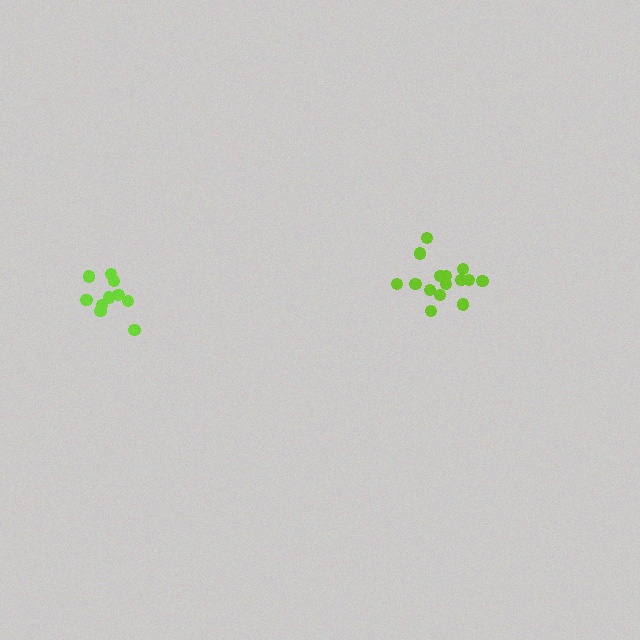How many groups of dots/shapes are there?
There are 2 groups.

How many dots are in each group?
Group 1: 15 dots, Group 2: 10 dots (25 total).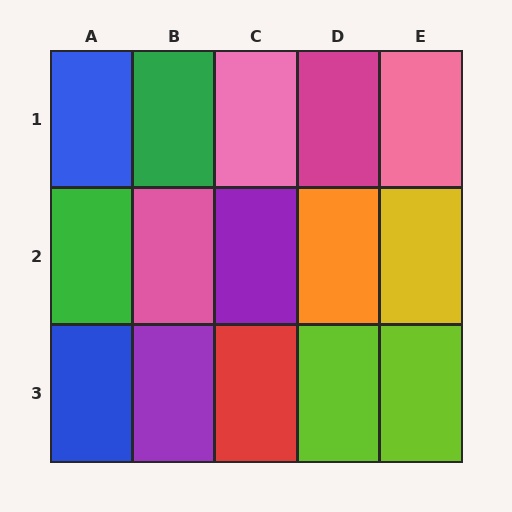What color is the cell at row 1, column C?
Pink.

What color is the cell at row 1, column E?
Pink.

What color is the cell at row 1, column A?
Blue.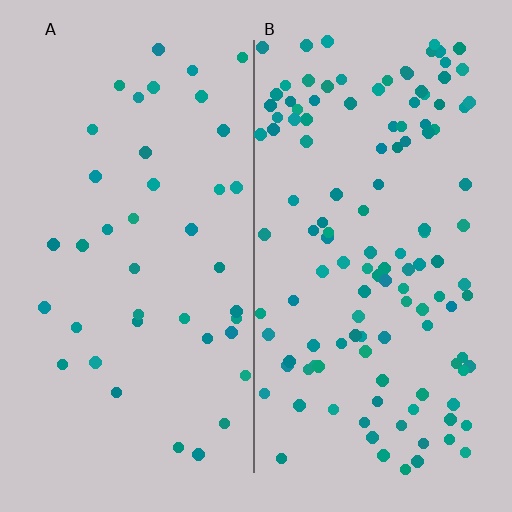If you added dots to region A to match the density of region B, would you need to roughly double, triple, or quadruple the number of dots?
Approximately triple.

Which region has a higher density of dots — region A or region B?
B (the right).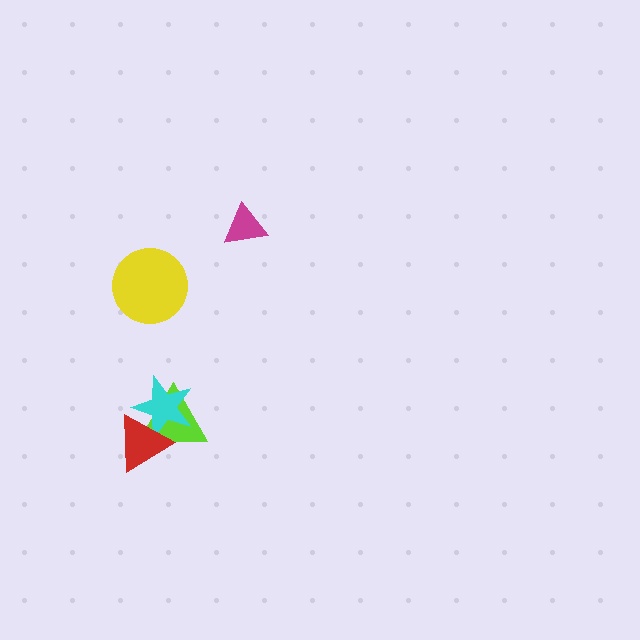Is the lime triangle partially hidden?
Yes, it is partially covered by another shape.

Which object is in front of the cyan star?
The red triangle is in front of the cyan star.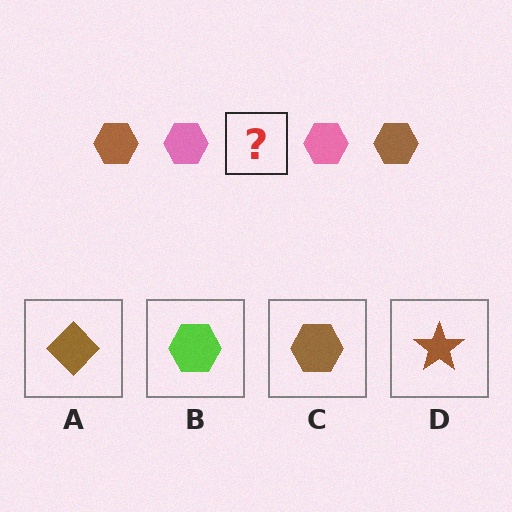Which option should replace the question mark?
Option C.